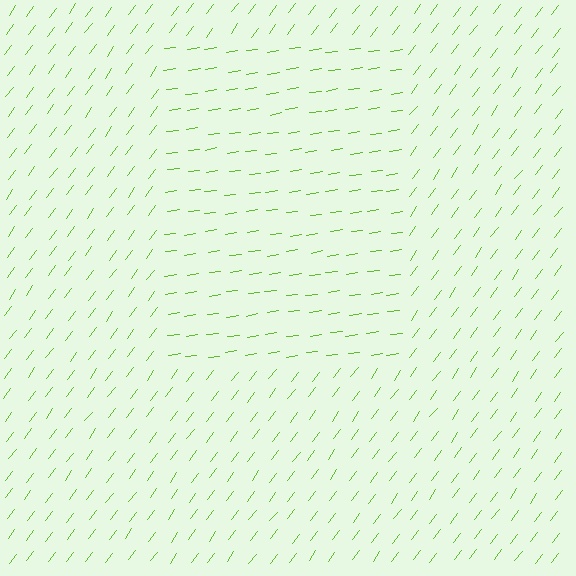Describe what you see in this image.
The image is filled with small lime line segments. A rectangle region in the image has lines oriented differently from the surrounding lines, creating a visible texture boundary.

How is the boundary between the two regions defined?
The boundary is defined purely by a change in line orientation (approximately 45 degrees difference). All lines are the same color and thickness.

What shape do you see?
I see a rectangle.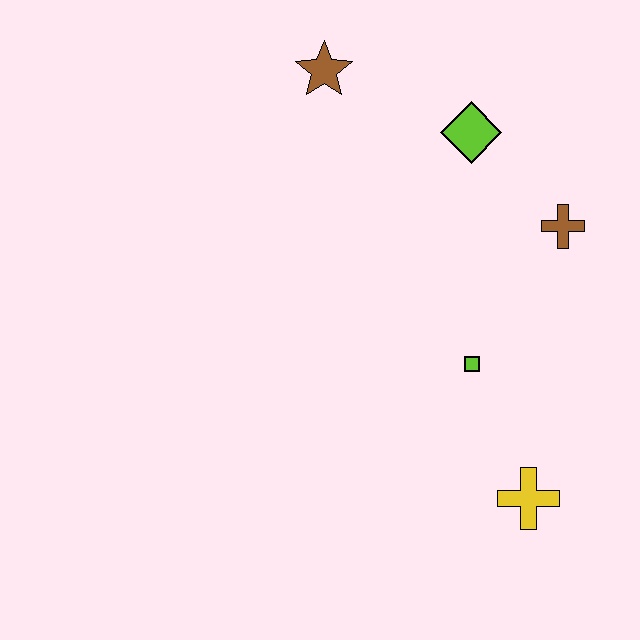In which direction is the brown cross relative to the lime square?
The brown cross is above the lime square.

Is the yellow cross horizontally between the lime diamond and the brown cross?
Yes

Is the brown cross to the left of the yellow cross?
No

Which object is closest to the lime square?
The yellow cross is closest to the lime square.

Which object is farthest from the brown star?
The yellow cross is farthest from the brown star.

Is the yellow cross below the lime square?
Yes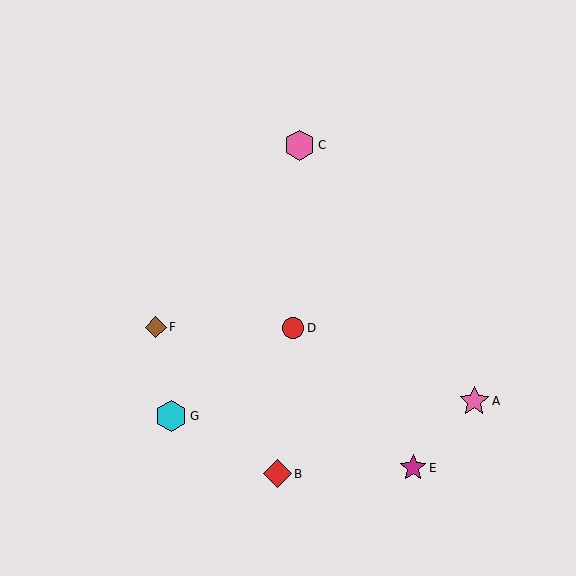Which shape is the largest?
The cyan hexagon (labeled G) is the largest.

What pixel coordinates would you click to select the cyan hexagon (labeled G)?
Click at (171, 416) to select the cyan hexagon G.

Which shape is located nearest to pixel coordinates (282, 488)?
The red diamond (labeled B) at (277, 474) is nearest to that location.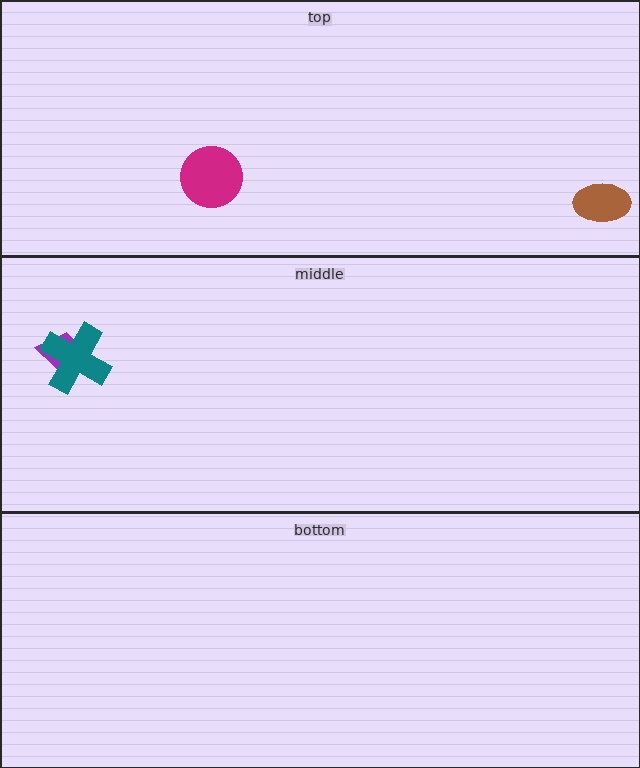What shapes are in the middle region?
The purple trapezoid, the teal cross.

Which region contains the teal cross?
The middle region.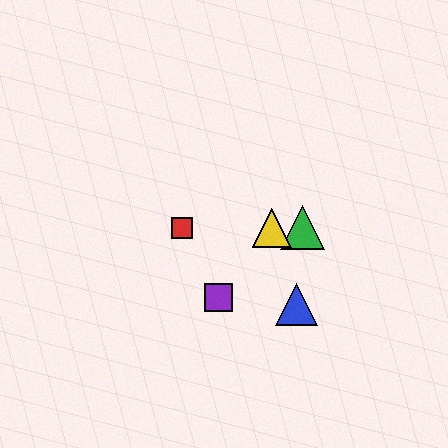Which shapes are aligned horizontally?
The red square, the green triangle, the yellow triangle are aligned horizontally.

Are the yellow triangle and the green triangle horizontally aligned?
Yes, both are at y≈228.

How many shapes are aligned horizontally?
3 shapes (the red square, the green triangle, the yellow triangle) are aligned horizontally.